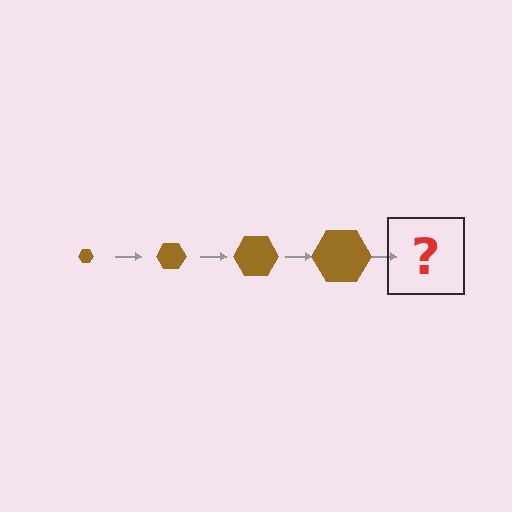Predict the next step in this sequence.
The next step is a brown hexagon, larger than the previous one.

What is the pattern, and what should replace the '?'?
The pattern is that the hexagon gets progressively larger each step. The '?' should be a brown hexagon, larger than the previous one.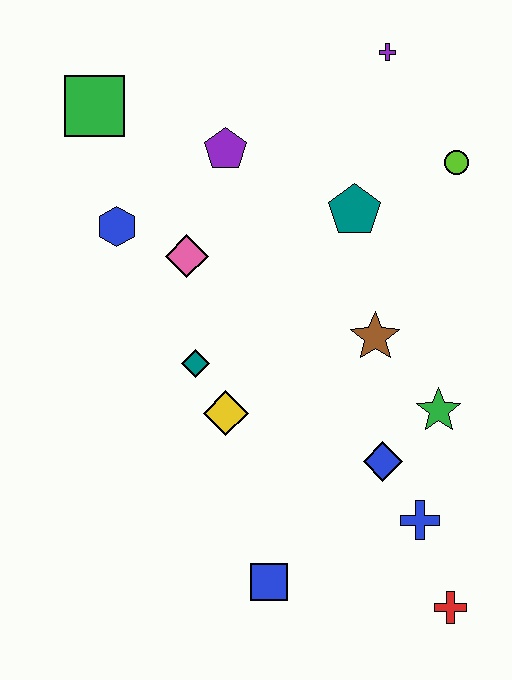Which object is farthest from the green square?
The red cross is farthest from the green square.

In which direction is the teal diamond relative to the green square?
The teal diamond is below the green square.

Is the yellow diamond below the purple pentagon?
Yes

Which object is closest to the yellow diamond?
The teal diamond is closest to the yellow diamond.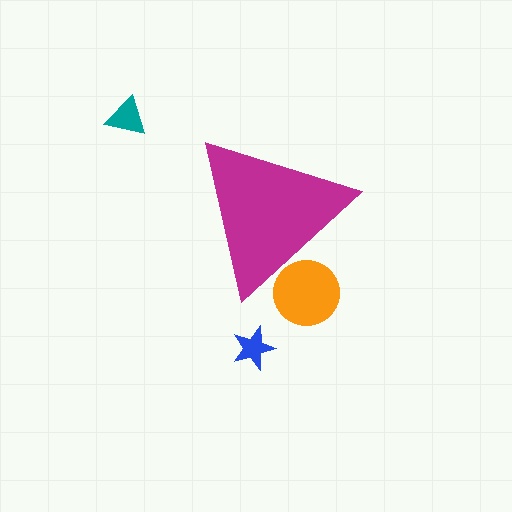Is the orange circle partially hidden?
Yes, the orange circle is partially hidden behind the magenta triangle.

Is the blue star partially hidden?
No, the blue star is fully visible.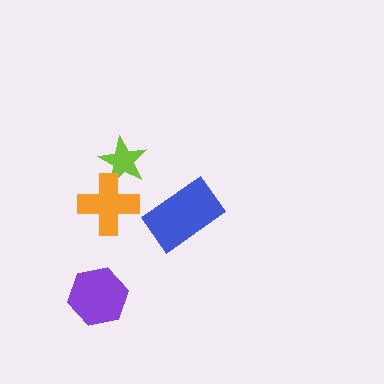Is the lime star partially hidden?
Yes, it is partially covered by another shape.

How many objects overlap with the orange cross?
1 object overlaps with the orange cross.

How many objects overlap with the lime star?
1 object overlaps with the lime star.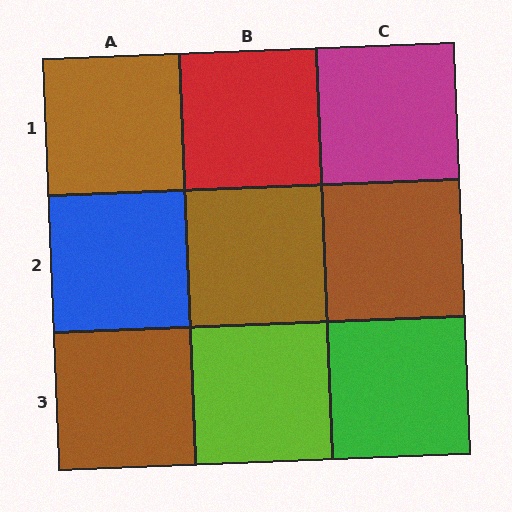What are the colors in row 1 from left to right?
Brown, red, magenta.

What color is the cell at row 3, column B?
Lime.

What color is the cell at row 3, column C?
Green.